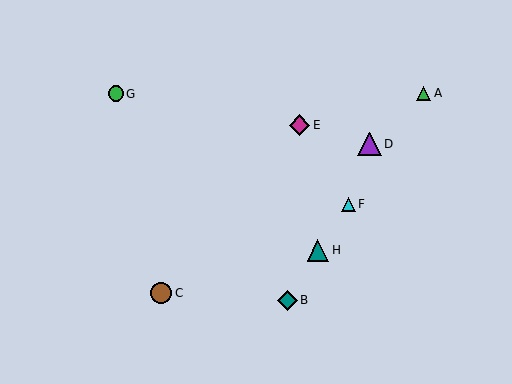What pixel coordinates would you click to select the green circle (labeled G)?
Click at (116, 94) to select the green circle G.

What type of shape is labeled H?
Shape H is a teal triangle.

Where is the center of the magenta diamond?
The center of the magenta diamond is at (299, 125).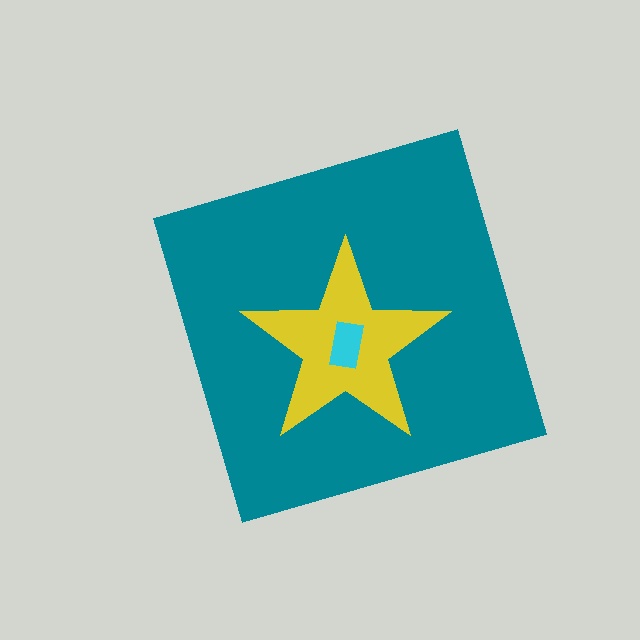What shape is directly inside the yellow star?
The cyan rectangle.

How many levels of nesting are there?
3.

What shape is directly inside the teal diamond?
The yellow star.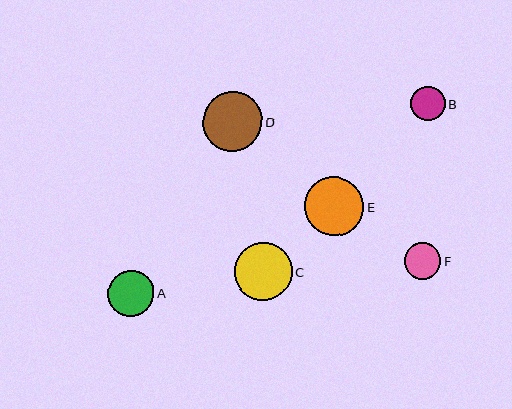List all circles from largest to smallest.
From largest to smallest: D, E, C, A, F, B.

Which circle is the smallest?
Circle B is the smallest with a size of approximately 34 pixels.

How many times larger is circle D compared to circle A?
Circle D is approximately 1.3 times the size of circle A.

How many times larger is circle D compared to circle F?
Circle D is approximately 1.6 times the size of circle F.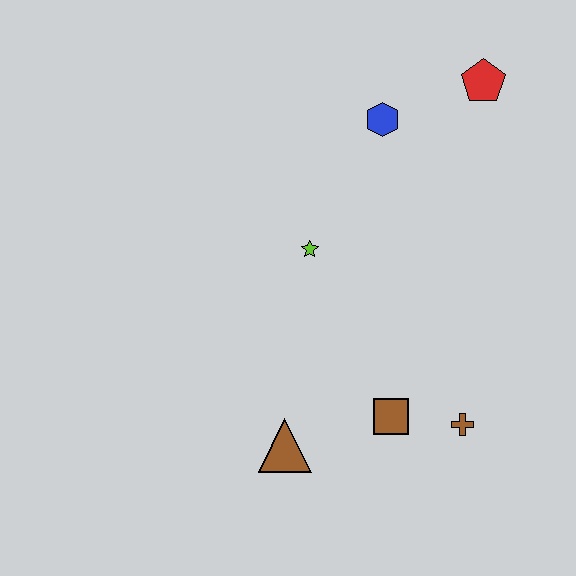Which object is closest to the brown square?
The brown cross is closest to the brown square.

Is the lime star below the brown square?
No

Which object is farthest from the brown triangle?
The red pentagon is farthest from the brown triangle.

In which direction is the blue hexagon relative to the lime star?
The blue hexagon is above the lime star.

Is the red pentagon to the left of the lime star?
No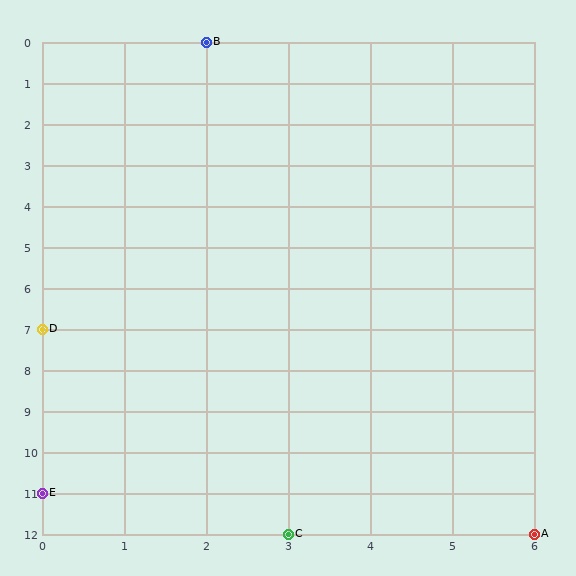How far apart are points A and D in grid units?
Points A and D are 6 columns and 5 rows apart (about 7.8 grid units diagonally).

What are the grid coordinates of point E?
Point E is at grid coordinates (0, 11).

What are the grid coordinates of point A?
Point A is at grid coordinates (6, 12).